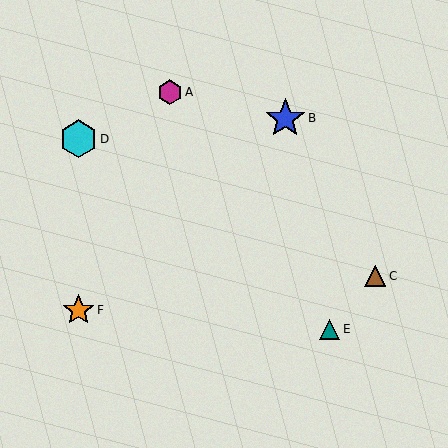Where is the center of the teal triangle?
The center of the teal triangle is at (330, 329).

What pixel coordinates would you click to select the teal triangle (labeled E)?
Click at (330, 329) to select the teal triangle E.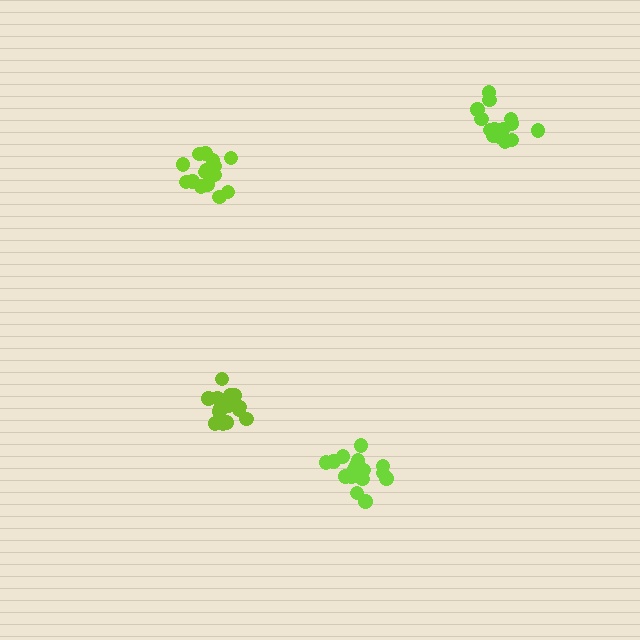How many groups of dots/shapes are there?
There are 4 groups.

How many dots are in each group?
Group 1: 18 dots, Group 2: 15 dots, Group 3: 16 dots, Group 4: 16 dots (65 total).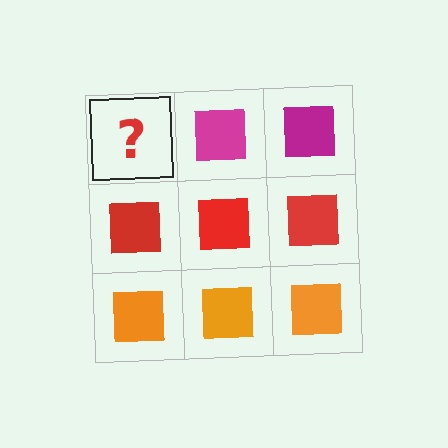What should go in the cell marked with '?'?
The missing cell should contain a magenta square.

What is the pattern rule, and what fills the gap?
The rule is that each row has a consistent color. The gap should be filled with a magenta square.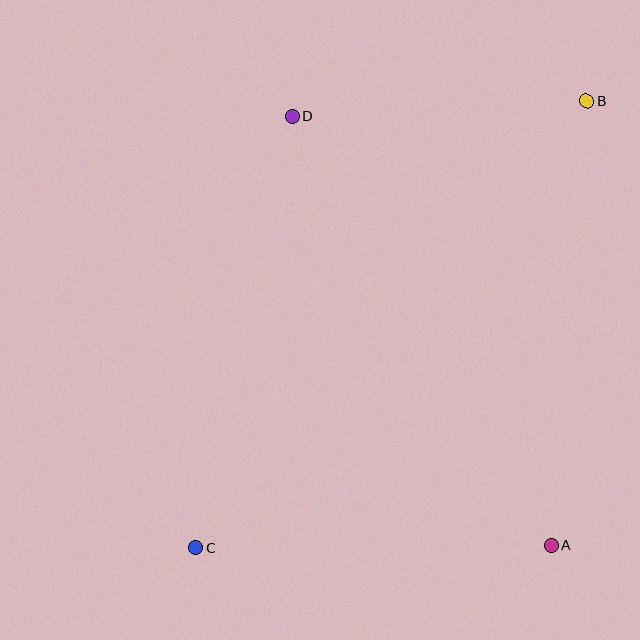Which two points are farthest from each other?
Points B and C are farthest from each other.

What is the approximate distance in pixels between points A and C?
The distance between A and C is approximately 356 pixels.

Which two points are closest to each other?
Points B and D are closest to each other.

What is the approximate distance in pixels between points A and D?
The distance between A and D is approximately 502 pixels.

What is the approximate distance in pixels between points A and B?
The distance between A and B is approximately 446 pixels.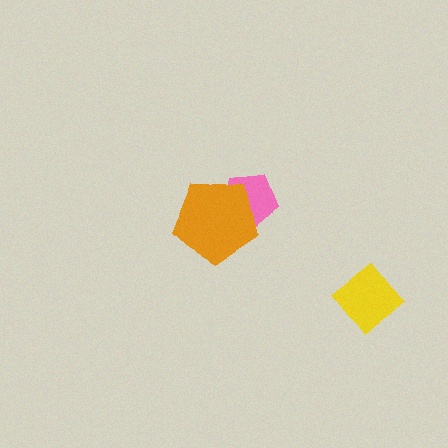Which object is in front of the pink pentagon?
The orange pentagon is in front of the pink pentagon.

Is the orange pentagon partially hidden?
No, no other shape covers it.